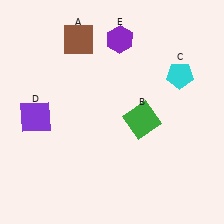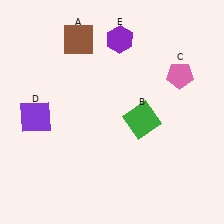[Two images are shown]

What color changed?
The pentagon (C) changed from cyan in Image 1 to pink in Image 2.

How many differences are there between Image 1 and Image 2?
There is 1 difference between the two images.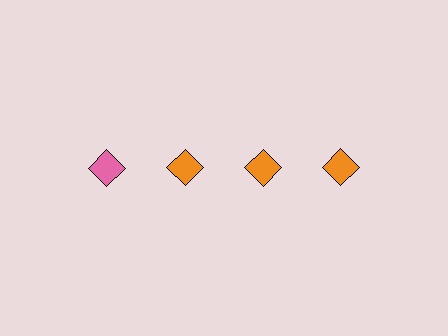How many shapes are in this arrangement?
There are 4 shapes arranged in a grid pattern.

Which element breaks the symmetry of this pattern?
The pink diamond in the top row, leftmost column breaks the symmetry. All other shapes are orange diamonds.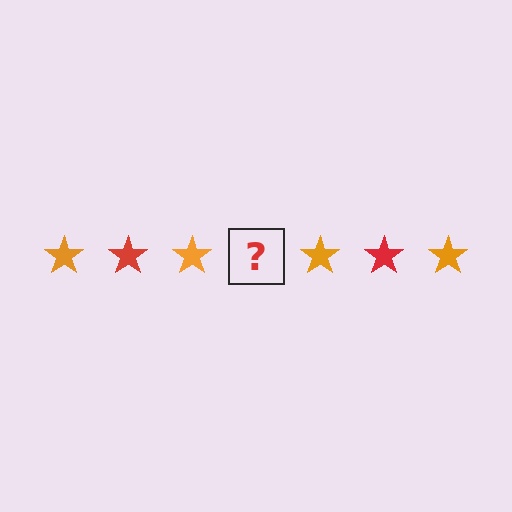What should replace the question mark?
The question mark should be replaced with a red star.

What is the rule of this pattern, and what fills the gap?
The rule is that the pattern cycles through orange, red stars. The gap should be filled with a red star.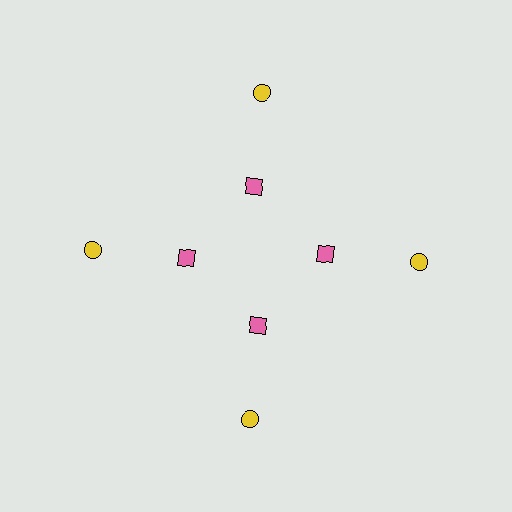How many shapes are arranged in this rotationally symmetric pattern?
There are 8 shapes, arranged in 4 groups of 2.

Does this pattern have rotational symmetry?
Yes, this pattern has 4-fold rotational symmetry. It looks the same after rotating 90 degrees around the center.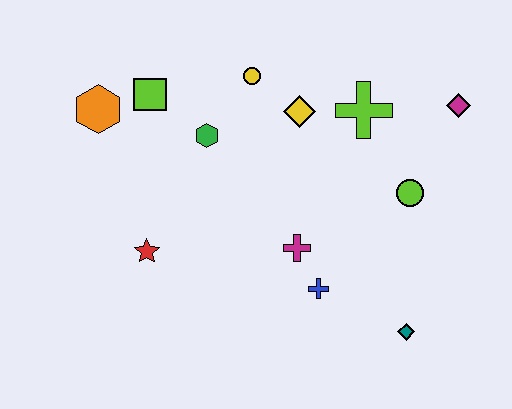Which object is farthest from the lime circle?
The orange hexagon is farthest from the lime circle.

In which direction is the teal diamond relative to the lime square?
The teal diamond is to the right of the lime square.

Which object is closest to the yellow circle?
The yellow diamond is closest to the yellow circle.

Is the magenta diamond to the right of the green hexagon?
Yes